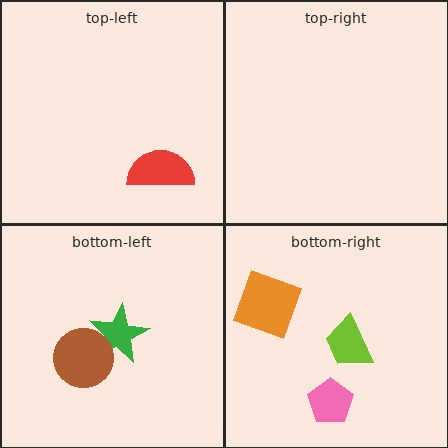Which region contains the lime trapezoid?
The bottom-right region.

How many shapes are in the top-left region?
1.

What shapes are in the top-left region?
The red semicircle.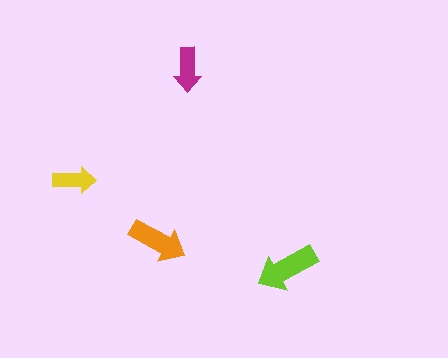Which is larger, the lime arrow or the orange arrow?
The lime one.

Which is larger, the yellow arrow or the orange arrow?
The orange one.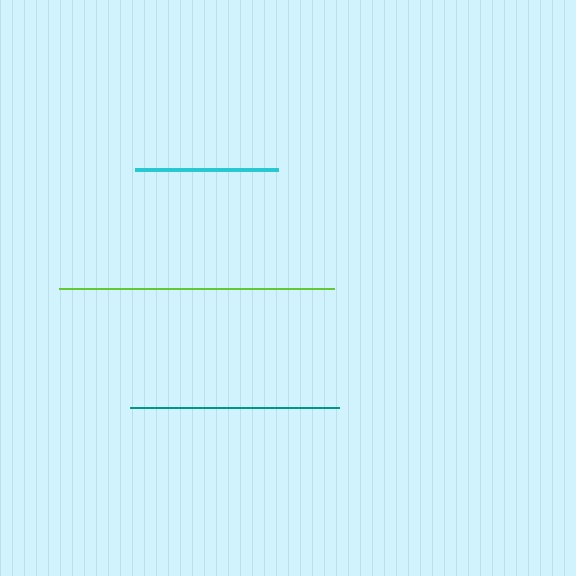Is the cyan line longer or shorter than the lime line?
The lime line is longer than the cyan line.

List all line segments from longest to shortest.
From longest to shortest: lime, teal, cyan.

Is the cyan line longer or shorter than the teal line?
The teal line is longer than the cyan line.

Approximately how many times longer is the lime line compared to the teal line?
The lime line is approximately 1.3 times the length of the teal line.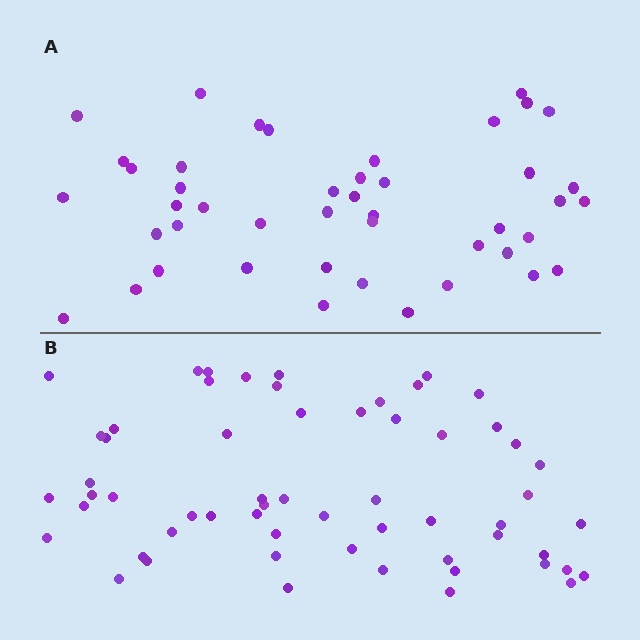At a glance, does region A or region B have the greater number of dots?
Region B (the bottom region) has more dots.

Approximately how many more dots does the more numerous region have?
Region B has approximately 15 more dots than region A.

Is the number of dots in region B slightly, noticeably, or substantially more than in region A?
Region B has noticeably more, but not dramatically so. The ratio is roughly 1.3 to 1.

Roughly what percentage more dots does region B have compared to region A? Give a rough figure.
About 30% more.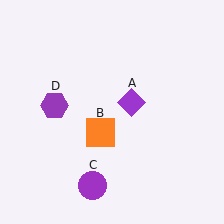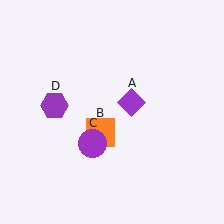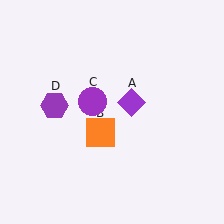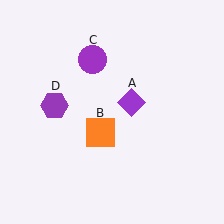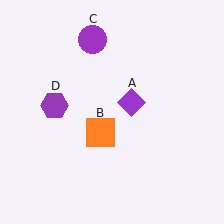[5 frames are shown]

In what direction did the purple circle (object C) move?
The purple circle (object C) moved up.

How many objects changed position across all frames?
1 object changed position: purple circle (object C).